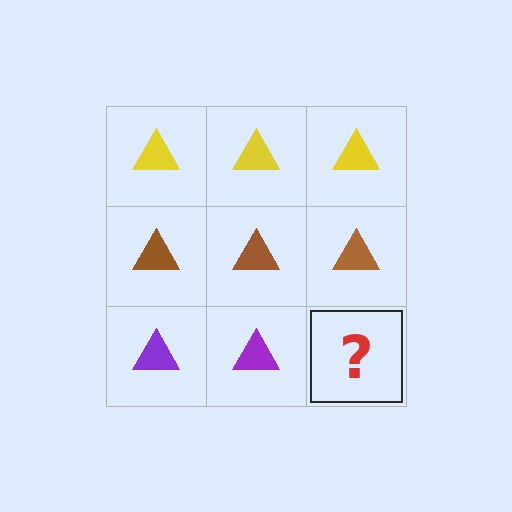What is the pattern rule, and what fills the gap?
The rule is that each row has a consistent color. The gap should be filled with a purple triangle.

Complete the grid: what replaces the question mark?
The question mark should be replaced with a purple triangle.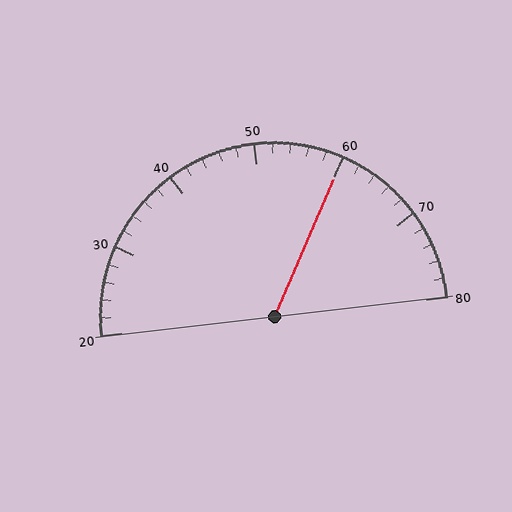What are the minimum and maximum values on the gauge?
The gauge ranges from 20 to 80.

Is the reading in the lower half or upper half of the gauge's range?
The reading is in the upper half of the range (20 to 80).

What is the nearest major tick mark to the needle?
The nearest major tick mark is 60.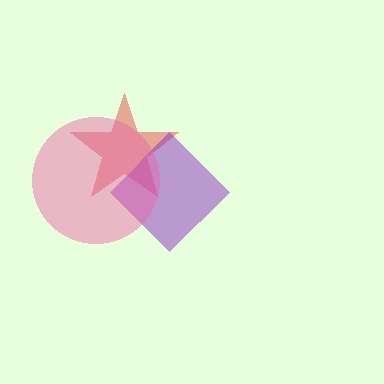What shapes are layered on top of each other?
The layered shapes are: a red star, a purple diamond, a pink circle.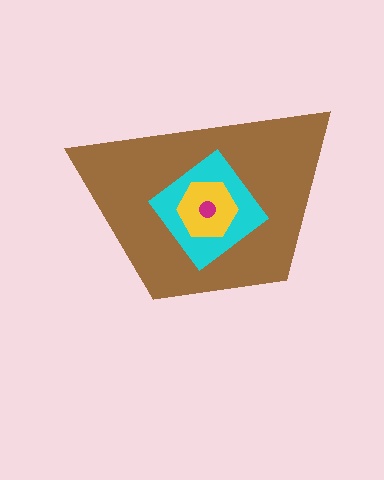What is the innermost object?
The magenta circle.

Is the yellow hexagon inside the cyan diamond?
Yes.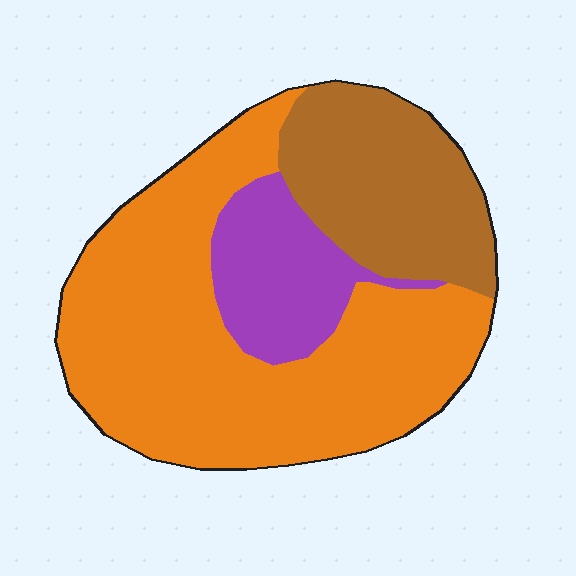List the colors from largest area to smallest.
From largest to smallest: orange, brown, purple.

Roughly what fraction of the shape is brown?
Brown takes up less than a quarter of the shape.